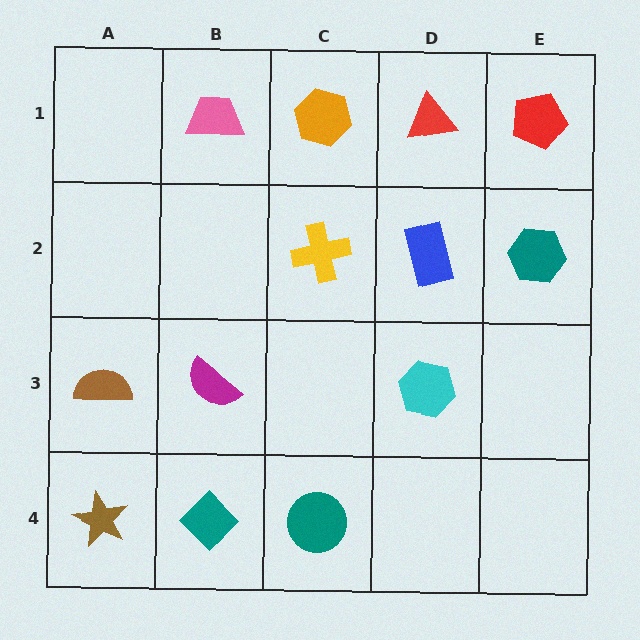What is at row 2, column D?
A blue rectangle.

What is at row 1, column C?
An orange hexagon.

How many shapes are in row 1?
4 shapes.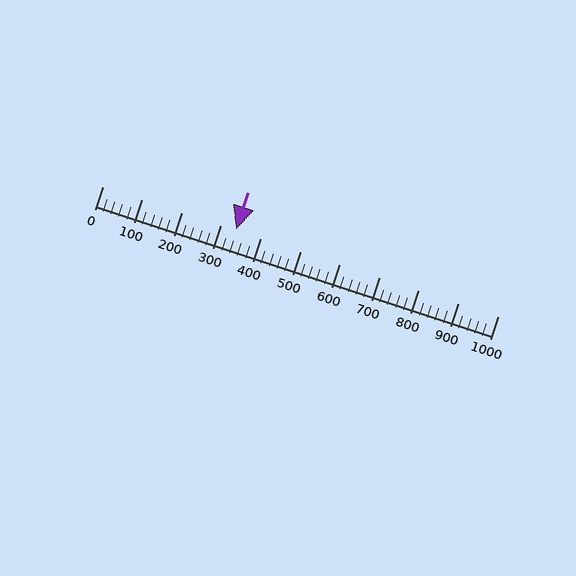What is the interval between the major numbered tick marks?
The major tick marks are spaced 100 units apart.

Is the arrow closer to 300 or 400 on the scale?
The arrow is closer to 300.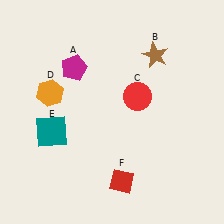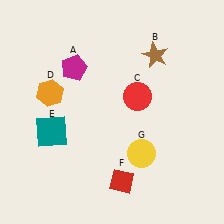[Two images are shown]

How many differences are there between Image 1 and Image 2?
There is 1 difference between the two images.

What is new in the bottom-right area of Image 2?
A yellow circle (G) was added in the bottom-right area of Image 2.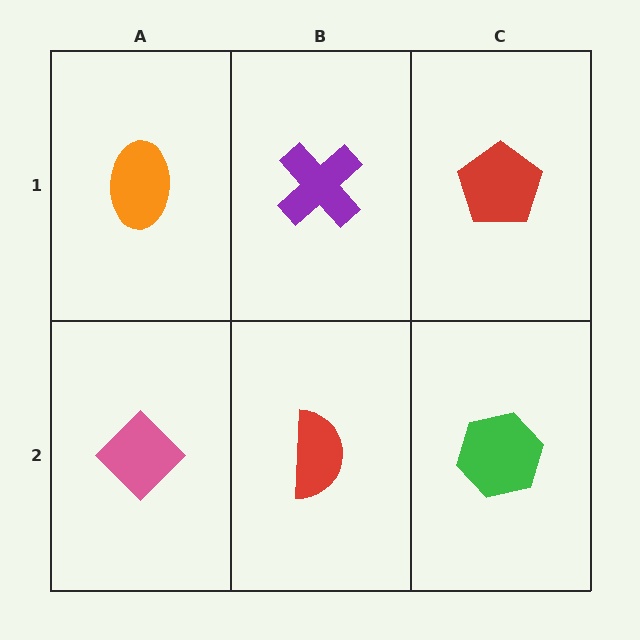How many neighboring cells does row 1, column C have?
2.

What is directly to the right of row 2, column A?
A red semicircle.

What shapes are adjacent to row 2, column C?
A red pentagon (row 1, column C), a red semicircle (row 2, column B).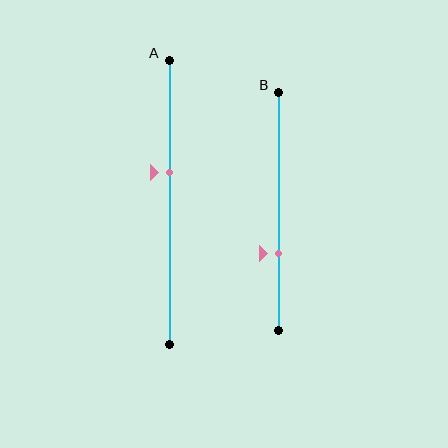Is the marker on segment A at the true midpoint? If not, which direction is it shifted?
No, the marker on segment A is shifted upward by about 10% of the segment length.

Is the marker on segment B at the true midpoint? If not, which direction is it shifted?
No, the marker on segment B is shifted downward by about 18% of the segment length.